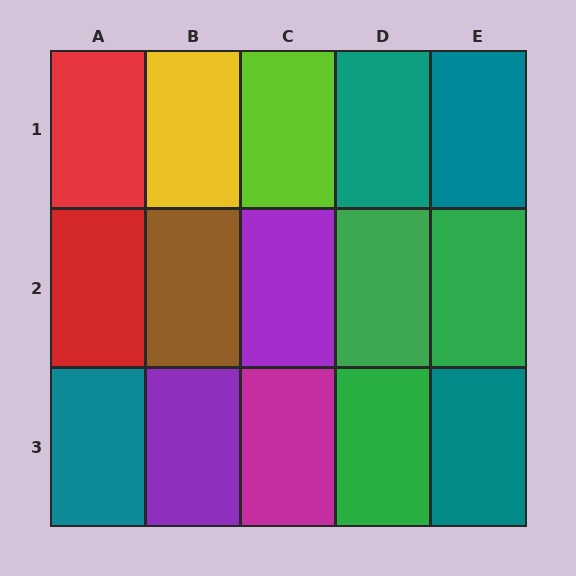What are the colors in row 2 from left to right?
Red, brown, purple, green, green.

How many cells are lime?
1 cell is lime.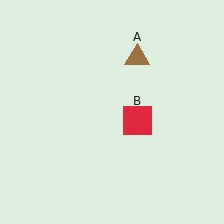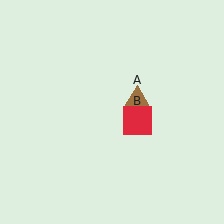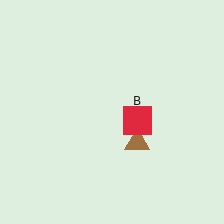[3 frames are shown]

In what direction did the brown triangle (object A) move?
The brown triangle (object A) moved down.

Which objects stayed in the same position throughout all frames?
Red square (object B) remained stationary.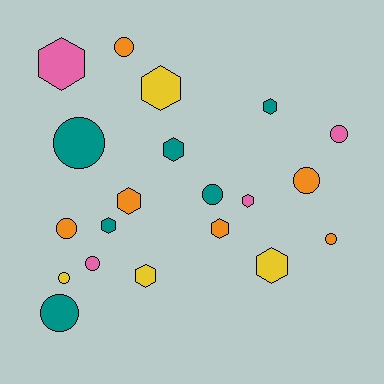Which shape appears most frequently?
Circle, with 10 objects.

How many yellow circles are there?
There is 1 yellow circle.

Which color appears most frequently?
Orange, with 6 objects.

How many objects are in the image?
There are 20 objects.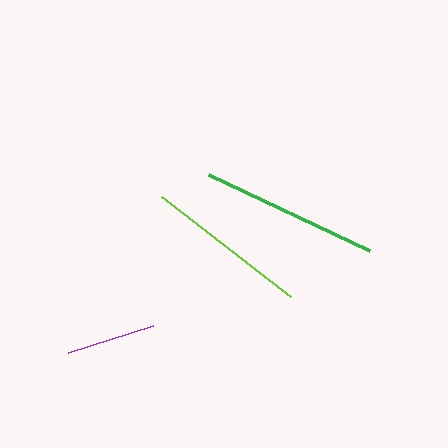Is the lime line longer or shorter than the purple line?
The lime line is longer than the purple line.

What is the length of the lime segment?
The lime segment is approximately 164 pixels long.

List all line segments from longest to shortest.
From longest to shortest: green, lime, purple.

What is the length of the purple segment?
The purple segment is approximately 89 pixels long.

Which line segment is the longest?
The green line is the longest at approximately 178 pixels.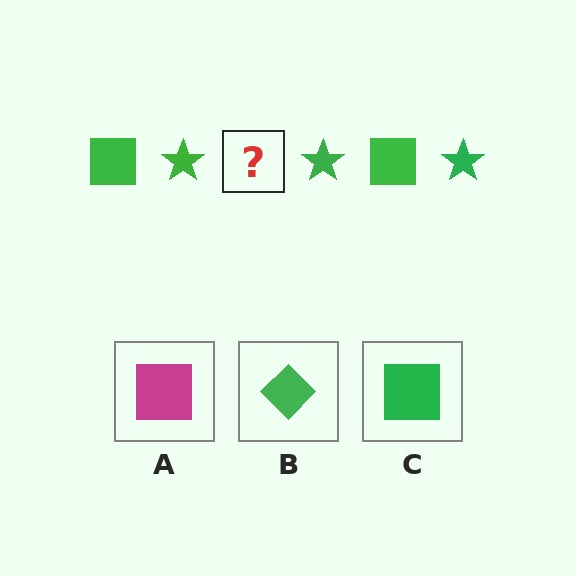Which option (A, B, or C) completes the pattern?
C.